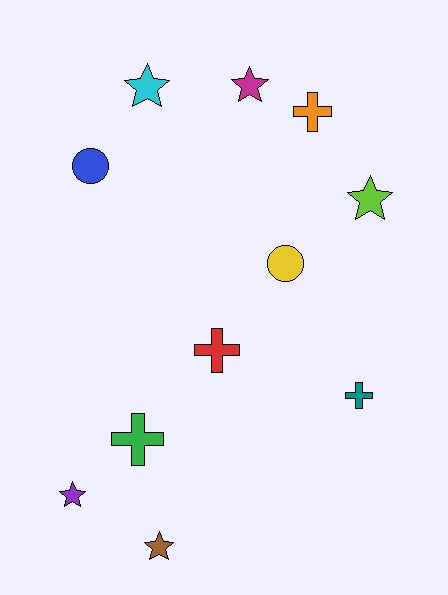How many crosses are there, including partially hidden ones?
There are 4 crosses.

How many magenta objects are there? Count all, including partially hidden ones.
There is 1 magenta object.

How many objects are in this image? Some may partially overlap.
There are 11 objects.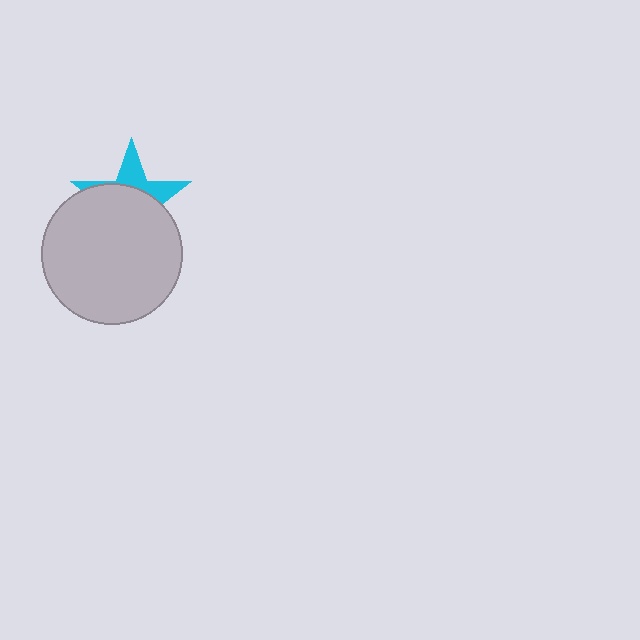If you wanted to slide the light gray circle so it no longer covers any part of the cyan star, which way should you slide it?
Slide it down — that is the most direct way to separate the two shapes.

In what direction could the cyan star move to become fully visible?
The cyan star could move up. That would shift it out from behind the light gray circle entirely.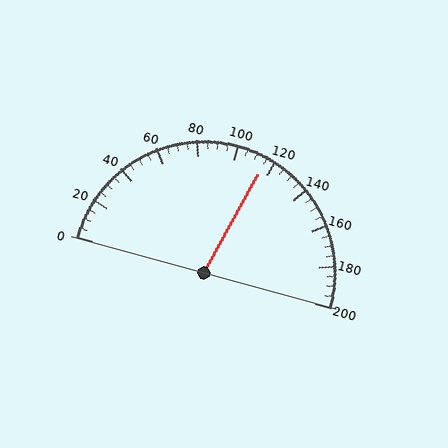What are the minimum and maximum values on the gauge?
The gauge ranges from 0 to 200.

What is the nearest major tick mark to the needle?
The nearest major tick mark is 120.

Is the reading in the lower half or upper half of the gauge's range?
The reading is in the upper half of the range (0 to 200).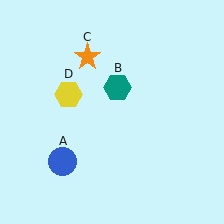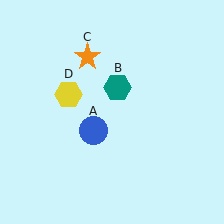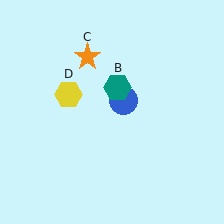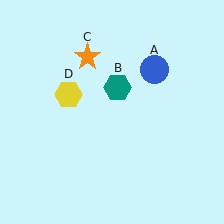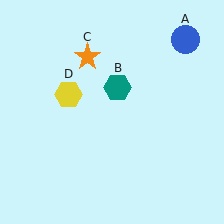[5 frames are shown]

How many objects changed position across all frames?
1 object changed position: blue circle (object A).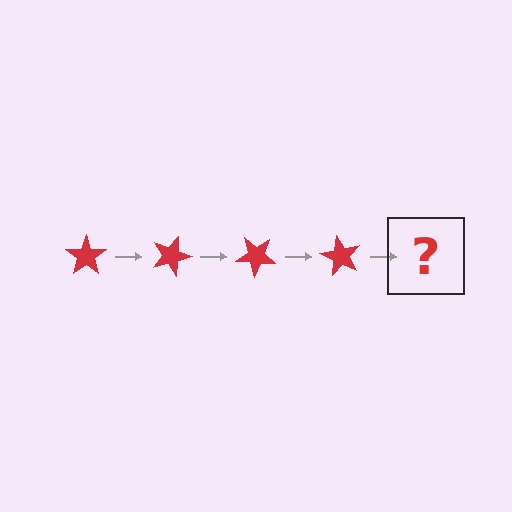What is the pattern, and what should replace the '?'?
The pattern is that the star rotates 20 degrees each step. The '?' should be a red star rotated 80 degrees.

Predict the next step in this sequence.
The next step is a red star rotated 80 degrees.